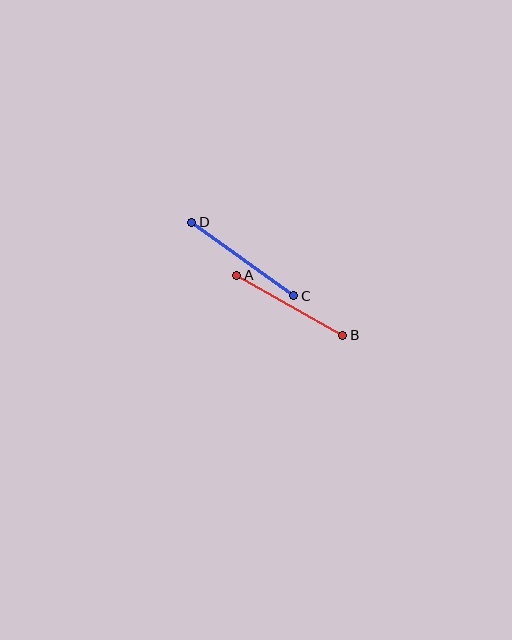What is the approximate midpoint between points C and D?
The midpoint is at approximately (243, 259) pixels.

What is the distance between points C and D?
The distance is approximately 126 pixels.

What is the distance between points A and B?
The distance is approximately 122 pixels.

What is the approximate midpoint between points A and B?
The midpoint is at approximately (290, 305) pixels.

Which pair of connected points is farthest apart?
Points C and D are farthest apart.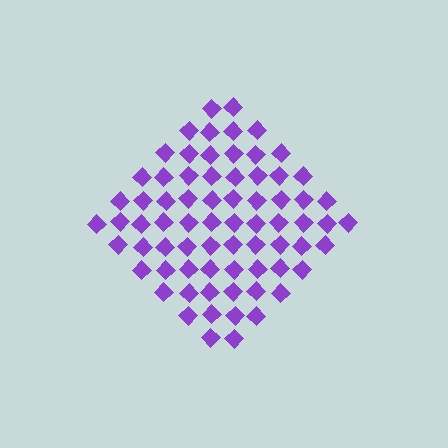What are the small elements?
The small elements are diamonds.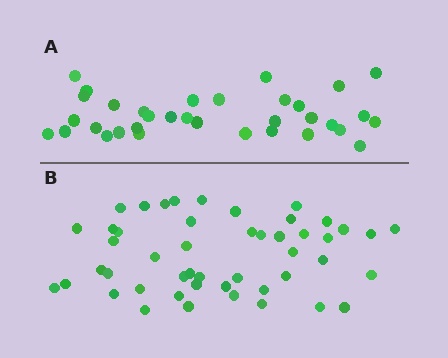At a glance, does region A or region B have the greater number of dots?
Region B (the bottom region) has more dots.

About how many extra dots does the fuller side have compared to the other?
Region B has approximately 15 more dots than region A.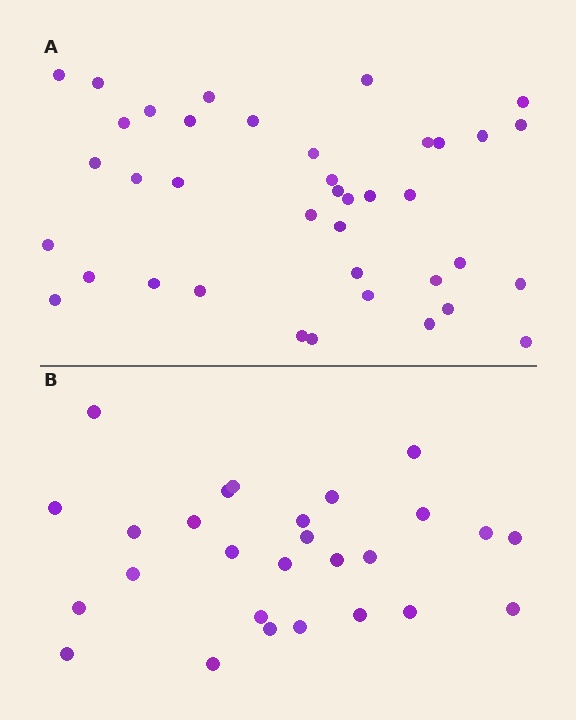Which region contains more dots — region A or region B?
Region A (the top region) has more dots.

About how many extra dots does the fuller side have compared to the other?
Region A has roughly 12 or so more dots than region B.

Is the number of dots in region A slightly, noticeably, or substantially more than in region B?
Region A has noticeably more, but not dramatically so. The ratio is roughly 1.4 to 1.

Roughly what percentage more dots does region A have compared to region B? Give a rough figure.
About 45% more.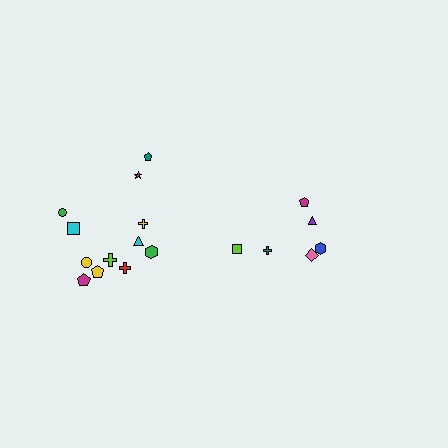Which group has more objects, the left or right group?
The left group.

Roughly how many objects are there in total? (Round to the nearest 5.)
Roughly 20 objects in total.